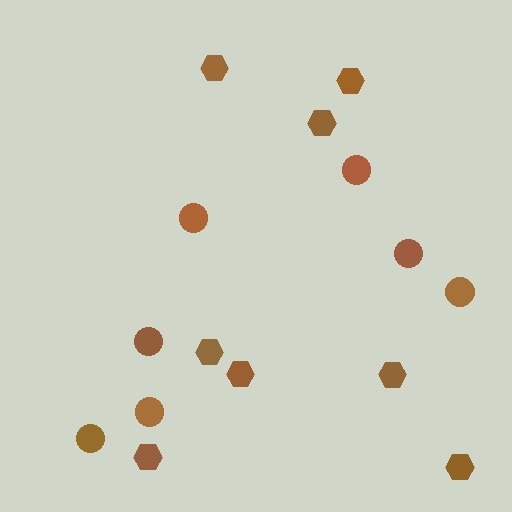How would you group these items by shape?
There are 2 groups: one group of circles (7) and one group of hexagons (8).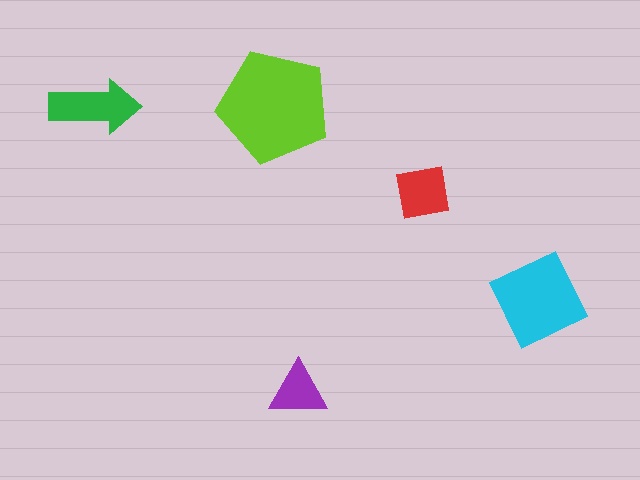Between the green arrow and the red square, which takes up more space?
The green arrow.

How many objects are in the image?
There are 5 objects in the image.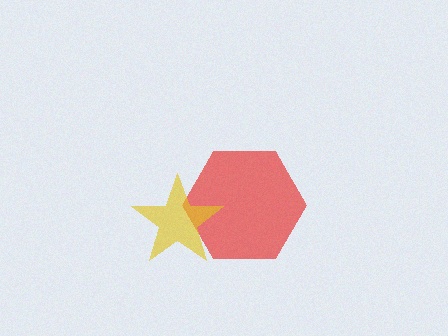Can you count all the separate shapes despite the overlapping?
Yes, there are 2 separate shapes.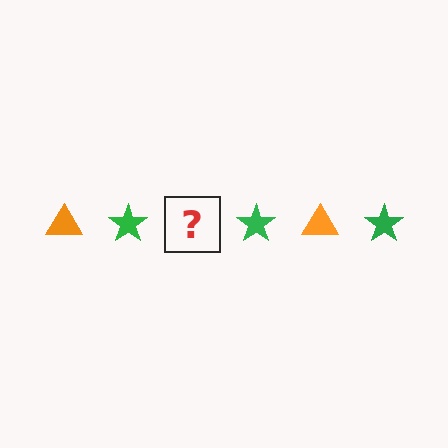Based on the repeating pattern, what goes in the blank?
The blank should be an orange triangle.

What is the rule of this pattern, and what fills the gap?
The rule is that the pattern alternates between orange triangle and green star. The gap should be filled with an orange triangle.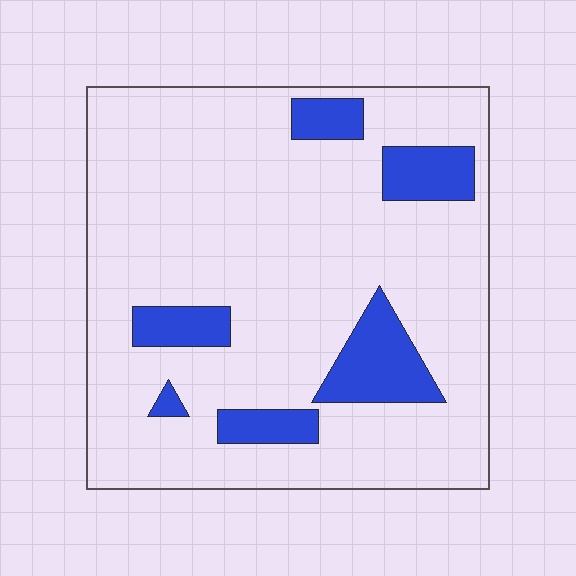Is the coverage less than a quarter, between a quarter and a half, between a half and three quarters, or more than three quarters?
Less than a quarter.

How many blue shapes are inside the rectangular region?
6.